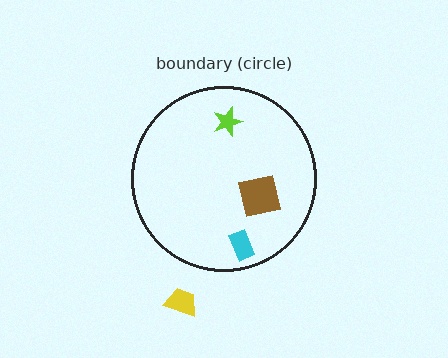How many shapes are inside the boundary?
3 inside, 1 outside.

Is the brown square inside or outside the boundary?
Inside.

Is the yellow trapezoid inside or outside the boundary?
Outside.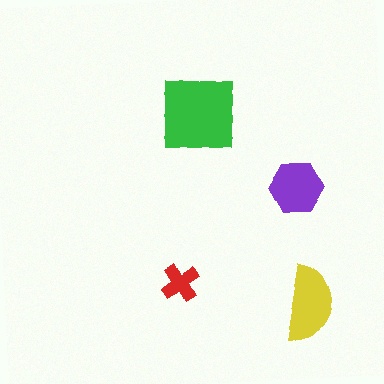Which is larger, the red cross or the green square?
The green square.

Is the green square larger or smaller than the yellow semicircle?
Larger.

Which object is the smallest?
The red cross.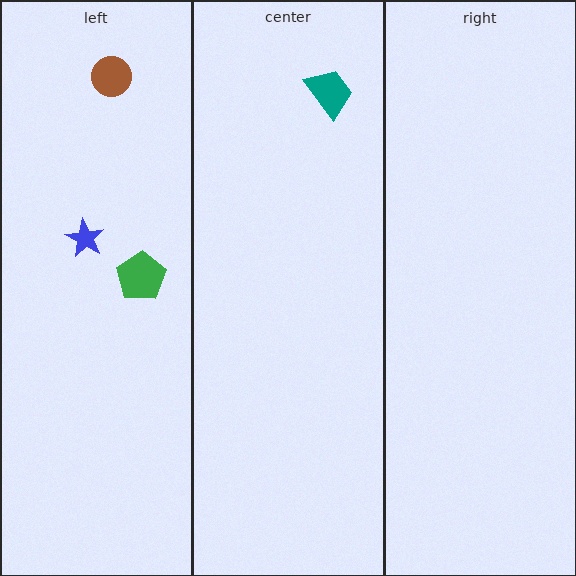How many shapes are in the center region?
1.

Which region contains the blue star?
The left region.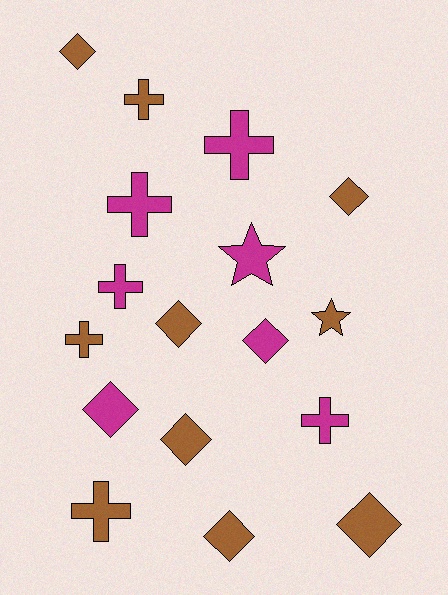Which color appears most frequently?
Brown, with 10 objects.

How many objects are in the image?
There are 17 objects.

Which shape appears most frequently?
Diamond, with 8 objects.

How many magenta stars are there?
There is 1 magenta star.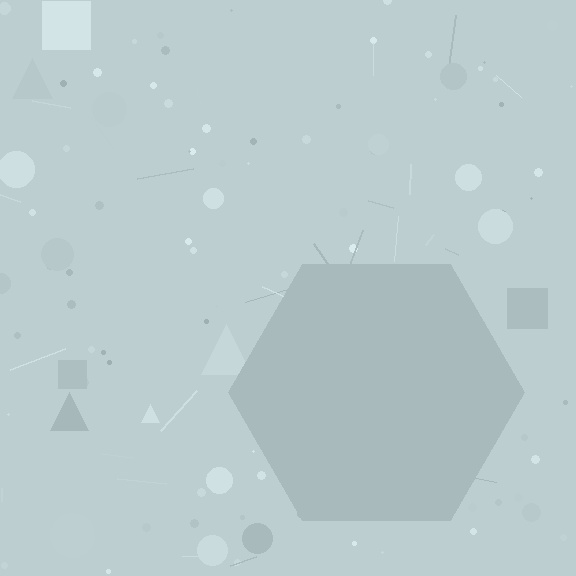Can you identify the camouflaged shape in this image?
The camouflaged shape is a hexagon.